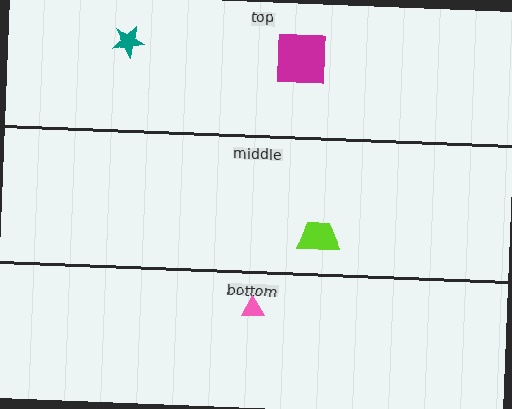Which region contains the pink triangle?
The bottom region.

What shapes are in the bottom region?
The pink triangle.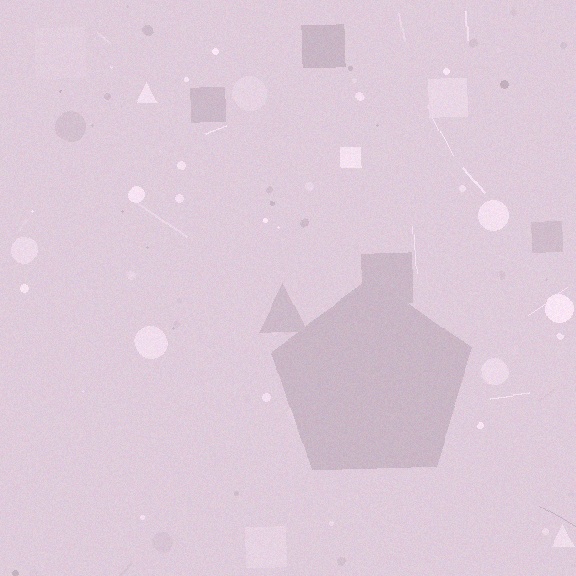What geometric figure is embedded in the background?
A pentagon is embedded in the background.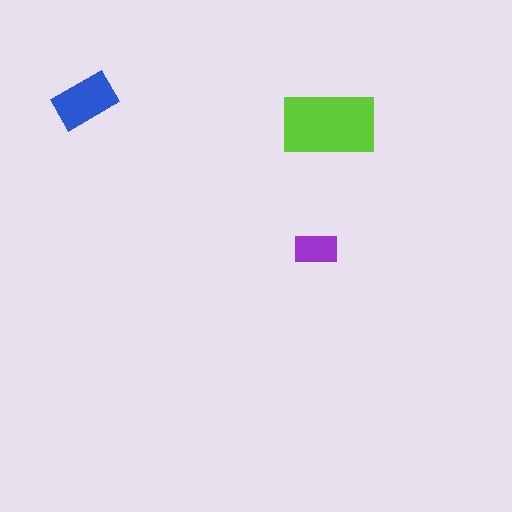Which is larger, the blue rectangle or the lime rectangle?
The lime one.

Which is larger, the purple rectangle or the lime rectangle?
The lime one.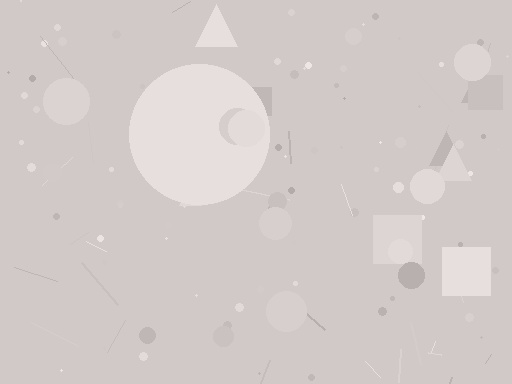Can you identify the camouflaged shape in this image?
The camouflaged shape is a circle.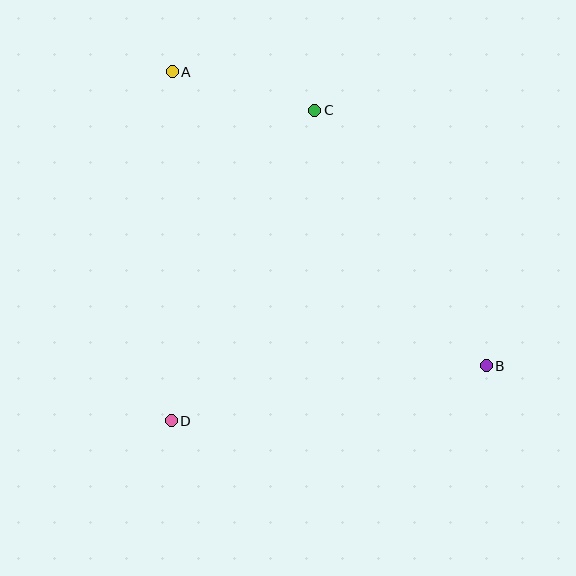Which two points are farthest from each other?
Points A and B are farthest from each other.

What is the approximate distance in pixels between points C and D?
The distance between C and D is approximately 342 pixels.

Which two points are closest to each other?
Points A and C are closest to each other.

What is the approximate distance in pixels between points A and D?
The distance between A and D is approximately 349 pixels.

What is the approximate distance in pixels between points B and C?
The distance between B and C is approximately 308 pixels.